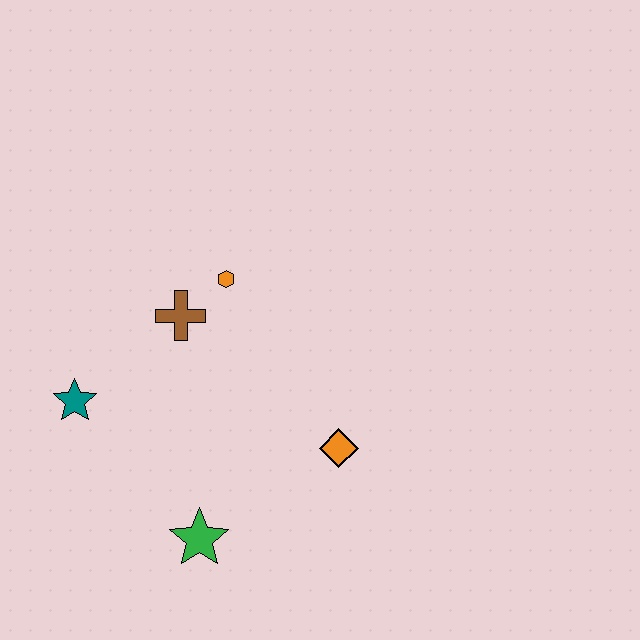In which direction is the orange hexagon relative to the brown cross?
The orange hexagon is to the right of the brown cross.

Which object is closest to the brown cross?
The orange hexagon is closest to the brown cross.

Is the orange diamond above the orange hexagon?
No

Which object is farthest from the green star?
The orange hexagon is farthest from the green star.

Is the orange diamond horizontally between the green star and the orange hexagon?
No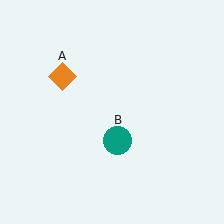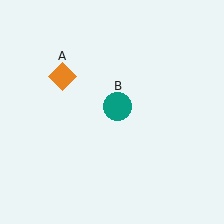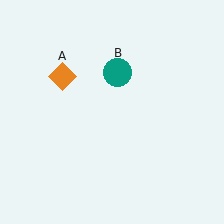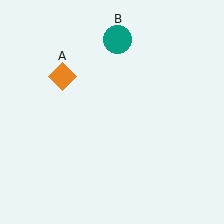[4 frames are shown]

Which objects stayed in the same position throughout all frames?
Orange diamond (object A) remained stationary.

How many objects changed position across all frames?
1 object changed position: teal circle (object B).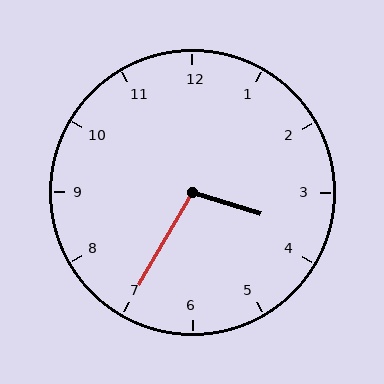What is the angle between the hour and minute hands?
Approximately 102 degrees.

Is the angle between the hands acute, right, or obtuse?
It is obtuse.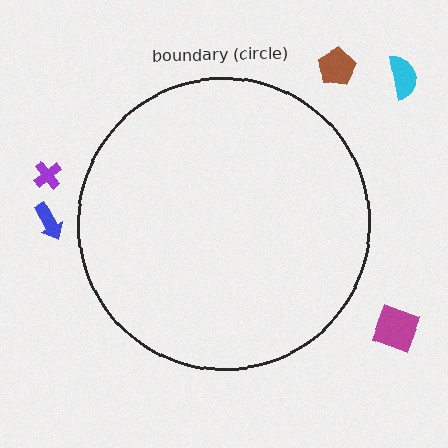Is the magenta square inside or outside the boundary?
Outside.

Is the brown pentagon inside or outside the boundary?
Outside.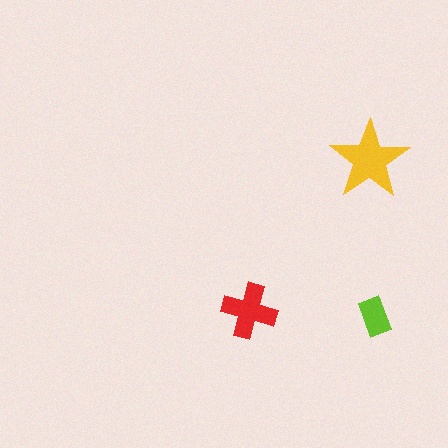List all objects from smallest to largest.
The lime rectangle, the red cross, the yellow star.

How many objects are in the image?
There are 3 objects in the image.